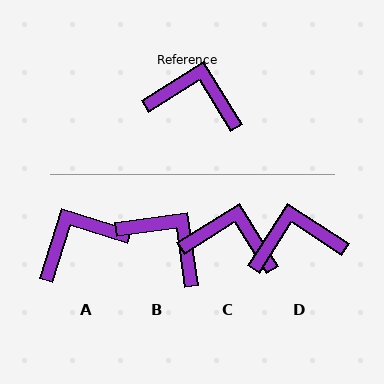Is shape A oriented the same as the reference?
No, it is off by about 41 degrees.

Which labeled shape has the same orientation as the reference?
C.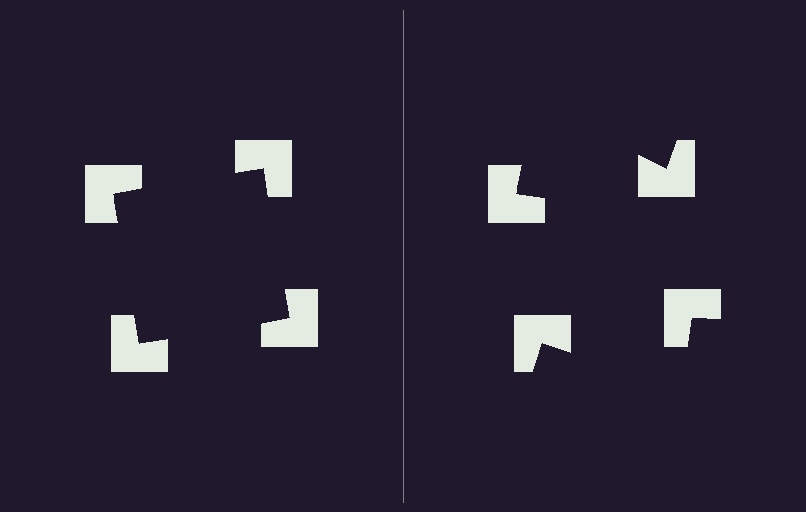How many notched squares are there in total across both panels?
8 — 4 on each side.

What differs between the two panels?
The notched squares are positioned identically on both sides; only the wedge orientations differ. On the left they align to a square; on the right they are misaligned.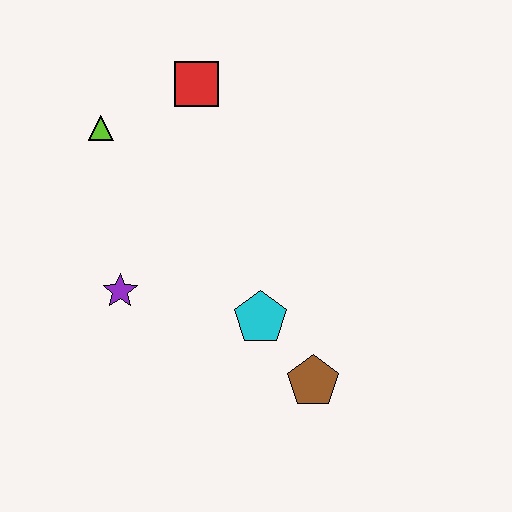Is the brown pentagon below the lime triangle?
Yes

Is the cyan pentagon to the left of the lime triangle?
No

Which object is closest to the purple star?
The cyan pentagon is closest to the purple star.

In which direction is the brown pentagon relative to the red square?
The brown pentagon is below the red square.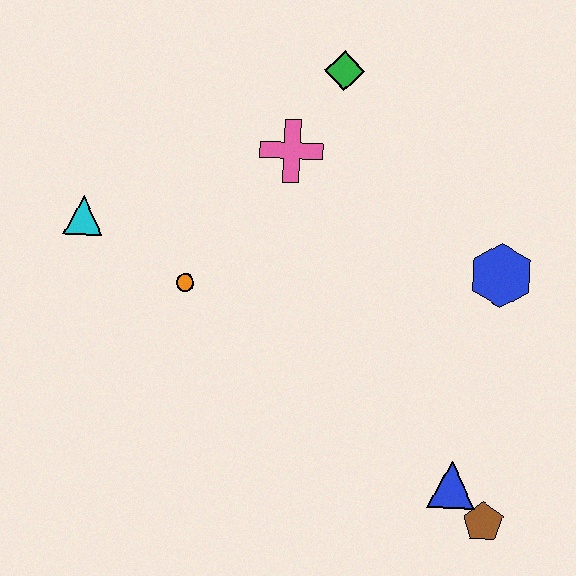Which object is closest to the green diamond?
The pink cross is closest to the green diamond.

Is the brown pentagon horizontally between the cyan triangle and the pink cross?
No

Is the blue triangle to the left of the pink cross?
No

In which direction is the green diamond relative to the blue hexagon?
The green diamond is above the blue hexagon.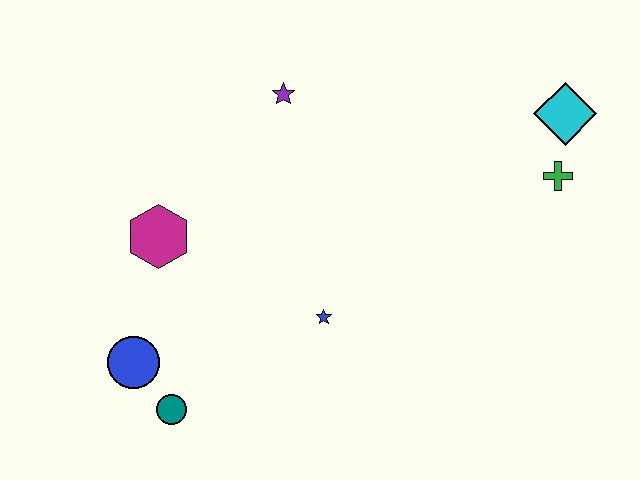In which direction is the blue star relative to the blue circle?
The blue star is to the right of the blue circle.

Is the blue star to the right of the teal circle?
Yes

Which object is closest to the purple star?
The magenta hexagon is closest to the purple star.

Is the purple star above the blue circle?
Yes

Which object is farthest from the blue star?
The cyan diamond is farthest from the blue star.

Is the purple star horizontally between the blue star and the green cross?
No